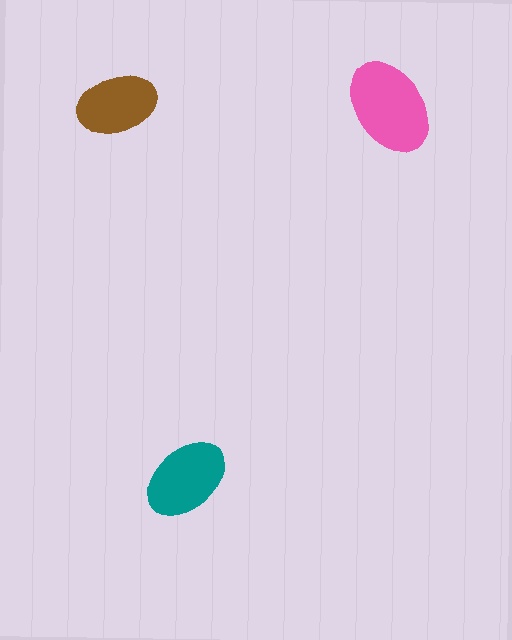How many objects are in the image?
There are 3 objects in the image.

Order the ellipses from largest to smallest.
the pink one, the teal one, the brown one.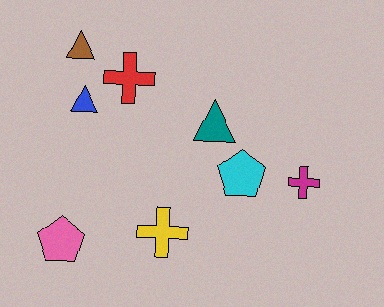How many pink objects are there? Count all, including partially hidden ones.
There is 1 pink object.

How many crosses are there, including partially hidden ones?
There are 3 crosses.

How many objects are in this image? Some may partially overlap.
There are 8 objects.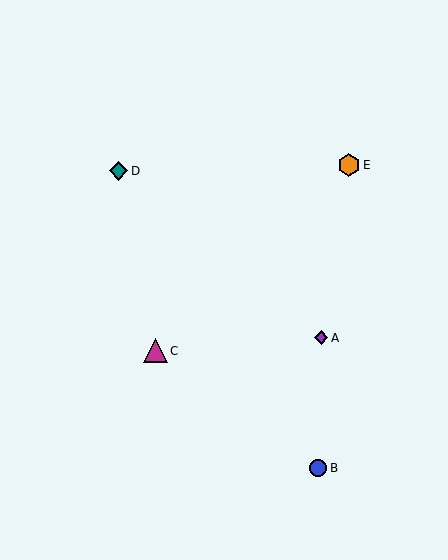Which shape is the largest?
The magenta triangle (labeled C) is the largest.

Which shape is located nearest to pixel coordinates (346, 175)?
The orange hexagon (labeled E) at (349, 165) is nearest to that location.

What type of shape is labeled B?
Shape B is a blue circle.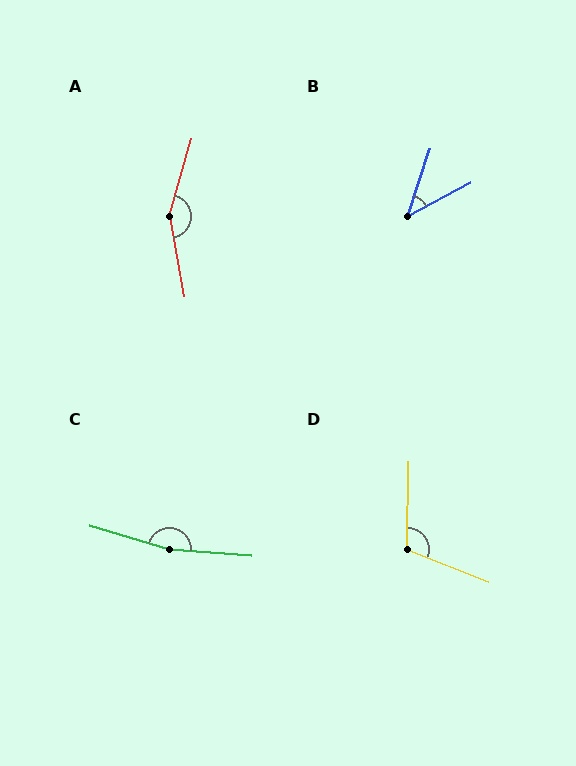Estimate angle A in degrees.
Approximately 154 degrees.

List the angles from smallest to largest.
B (43°), D (111°), A (154°), C (167°).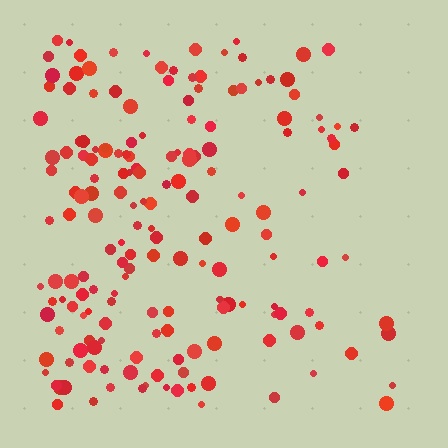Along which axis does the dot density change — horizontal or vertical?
Horizontal.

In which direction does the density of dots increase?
From right to left, with the left side densest.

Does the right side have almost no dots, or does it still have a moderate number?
Still a moderate number, just noticeably fewer than the left.